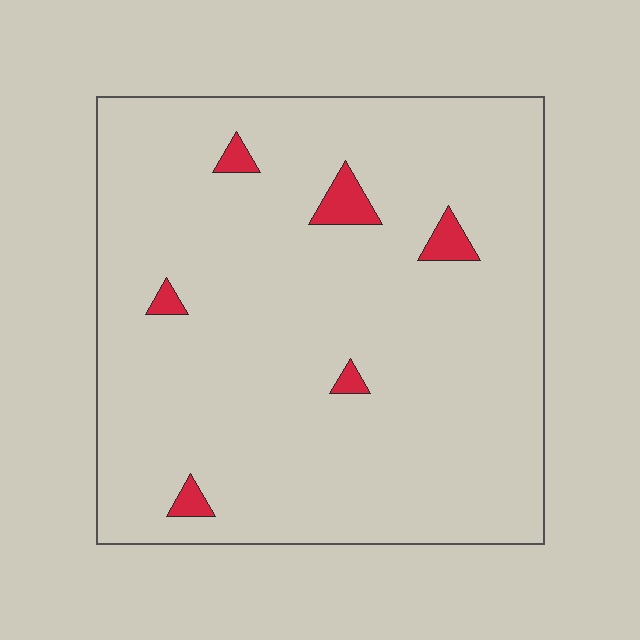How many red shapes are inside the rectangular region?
6.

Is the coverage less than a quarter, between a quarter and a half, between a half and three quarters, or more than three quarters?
Less than a quarter.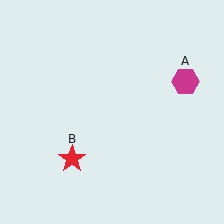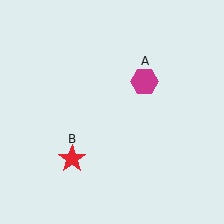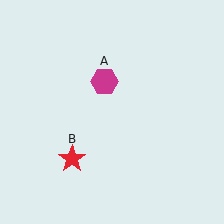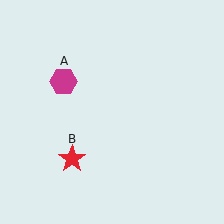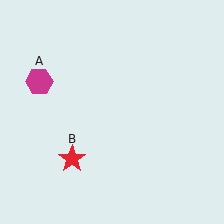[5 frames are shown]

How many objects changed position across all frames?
1 object changed position: magenta hexagon (object A).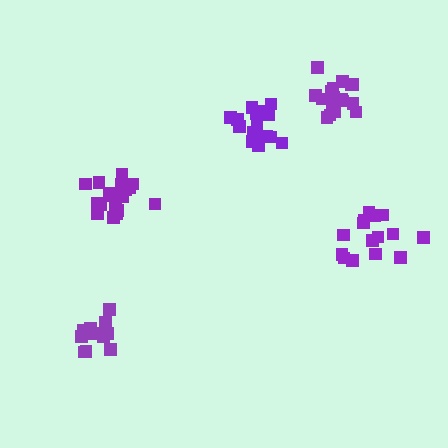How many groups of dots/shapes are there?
There are 5 groups.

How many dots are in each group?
Group 1: 19 dots, Group 2: 19 dots, Group 3: 15 dots, Group 4: 15 dots, Group 5: 14 dots (82 total).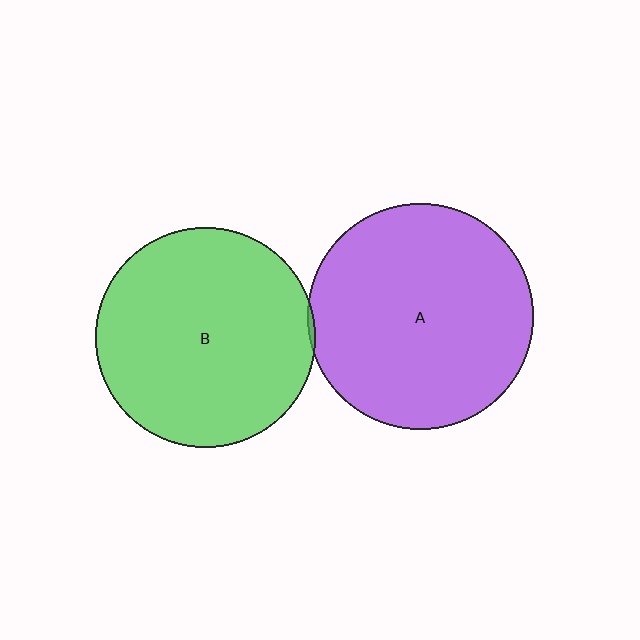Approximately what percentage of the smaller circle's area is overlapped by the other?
Approximately 5%.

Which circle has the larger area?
Circle A (purple).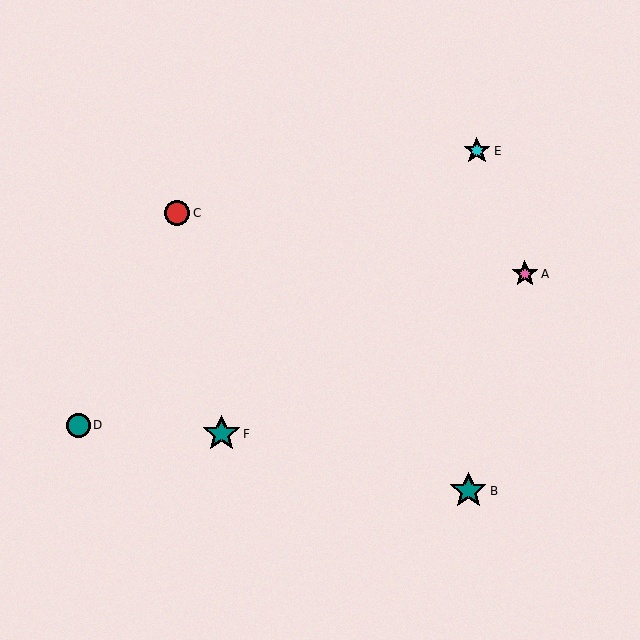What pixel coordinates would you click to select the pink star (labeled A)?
Click at (525, 274) to select the pink star A.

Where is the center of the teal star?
The center of the teal star is at (221, 434).